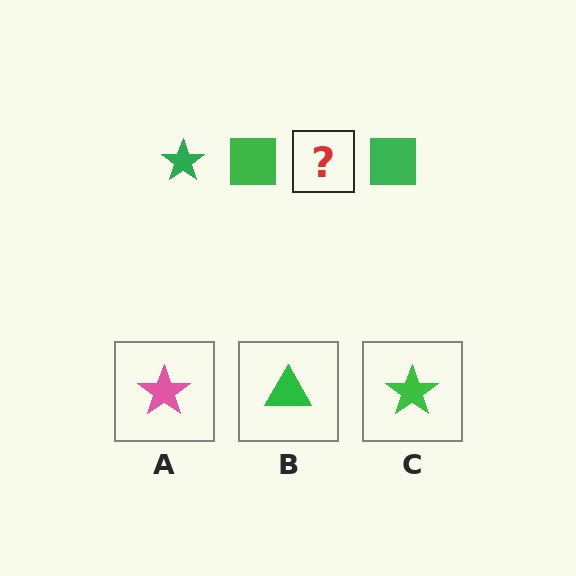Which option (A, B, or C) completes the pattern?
C.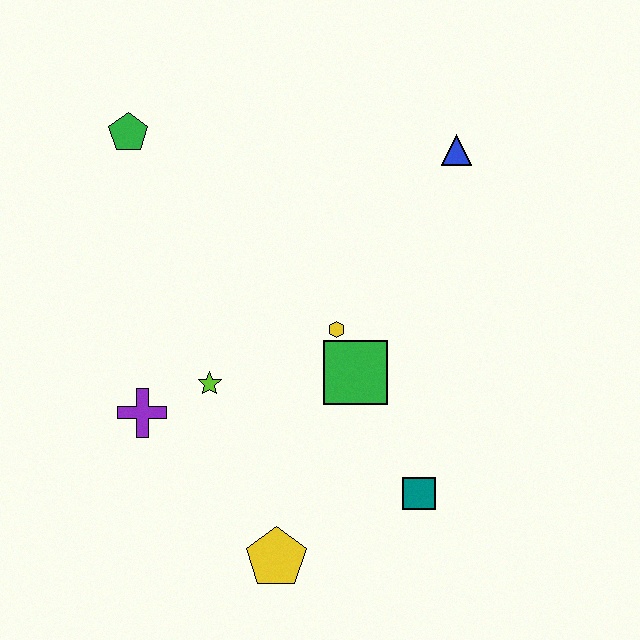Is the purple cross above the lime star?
No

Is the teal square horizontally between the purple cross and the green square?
No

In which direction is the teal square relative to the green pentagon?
The teal square is below the green pentagon.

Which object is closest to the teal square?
The green square is closest to the teal square.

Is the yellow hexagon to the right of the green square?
No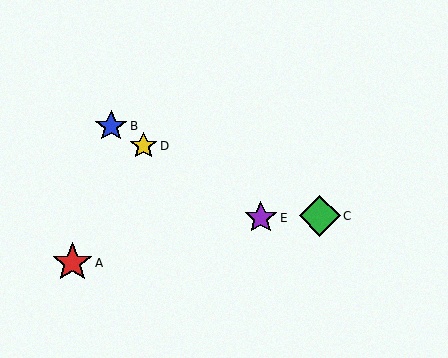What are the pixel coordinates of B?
Object B is at (111, 126).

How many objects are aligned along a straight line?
3 objects (B, D, E) are aligned along a straight line.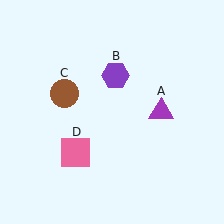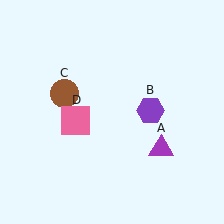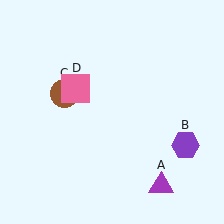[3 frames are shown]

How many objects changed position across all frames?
3 objects changed position: purple triangle (object A), purple hexagon (object B), pink square (object D).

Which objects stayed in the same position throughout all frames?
Brown circle (object C) remained stationary.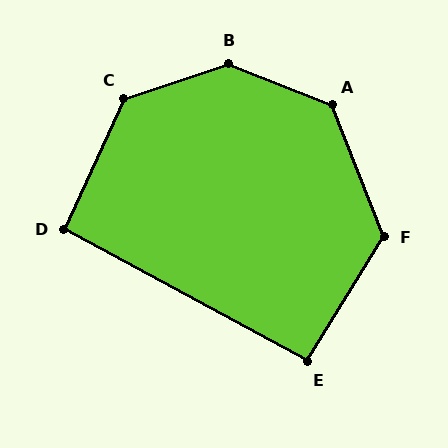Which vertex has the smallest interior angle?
E, at approximately 93 degrees.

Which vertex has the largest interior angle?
B, at approximately 140 degrees.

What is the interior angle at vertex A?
Approximately 134 degrees (obtuse).